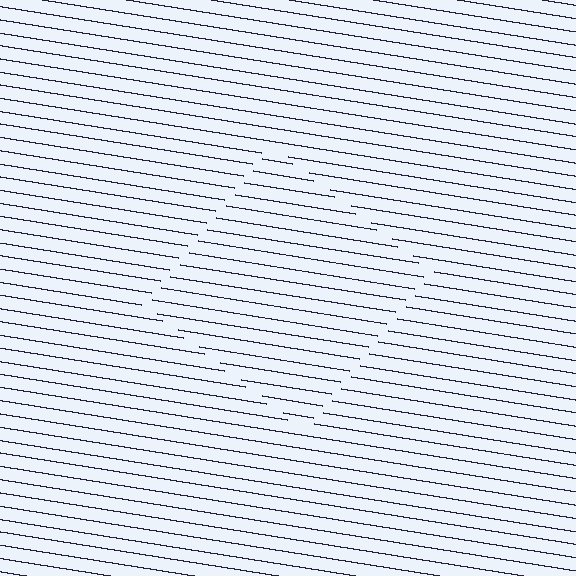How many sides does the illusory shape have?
4 sides — the line-ends trace a square.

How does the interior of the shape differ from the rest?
The interior of the shape contains the same grating, shifted by half a period — the contour is defined by the phase discontinuity where line-ends from the inner and outer gratings abut.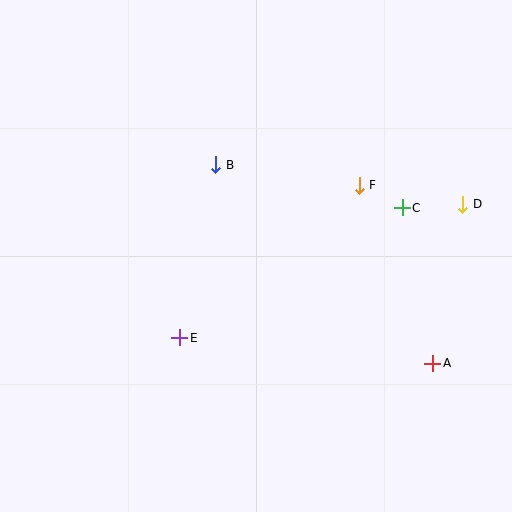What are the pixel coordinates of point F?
Point F is at (359, 185).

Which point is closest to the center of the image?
Point B at (216, 165) is closest to the center.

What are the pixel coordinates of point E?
Point E is at (180, 338).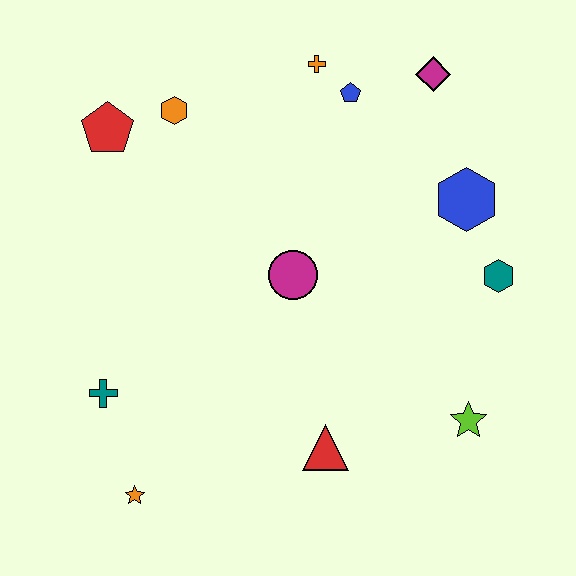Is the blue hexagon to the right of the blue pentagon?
Yes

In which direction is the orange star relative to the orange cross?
The orange star is below the orange cross.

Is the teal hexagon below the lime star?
No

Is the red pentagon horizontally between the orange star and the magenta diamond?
No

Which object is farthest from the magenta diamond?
The orange star is farthest from the magenta diamond.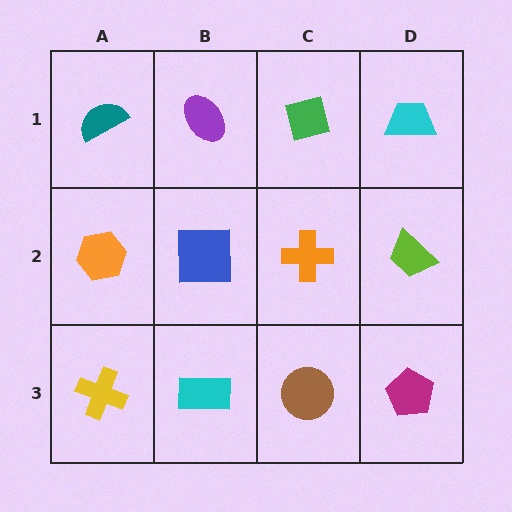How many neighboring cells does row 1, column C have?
3.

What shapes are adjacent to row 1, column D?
A lime trapezoid (row 2, column D), a green diamond (row 1, column C).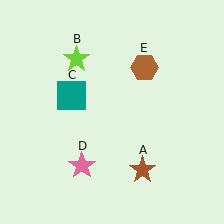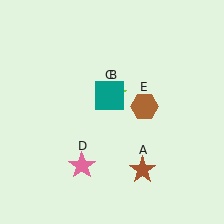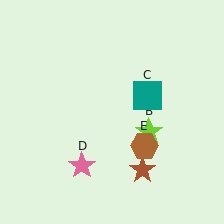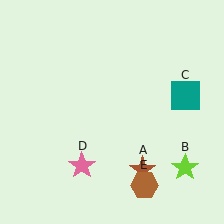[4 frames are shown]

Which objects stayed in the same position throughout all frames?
Brown star (object A) and pink star (object D) remained stationary.